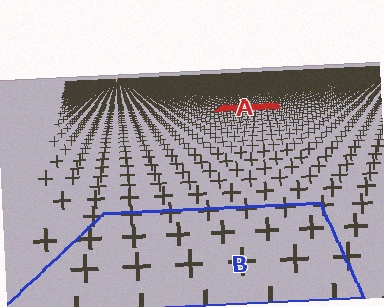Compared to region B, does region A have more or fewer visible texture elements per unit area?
Region A has more texture elements per unit area — they are packed more densely because it is farther away.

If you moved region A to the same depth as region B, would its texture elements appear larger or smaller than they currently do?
They would appear larger. At a closer depth, the same texture elements are projected at a bigger on-screen size.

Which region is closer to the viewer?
Region B is closer. The texture elements there are larger and more spread out.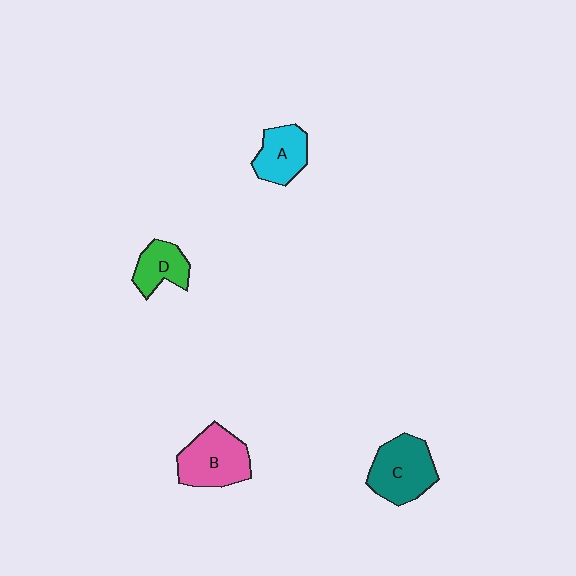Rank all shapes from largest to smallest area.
From largest to smallest: C (teal), B (pink), A (cyan), D (green).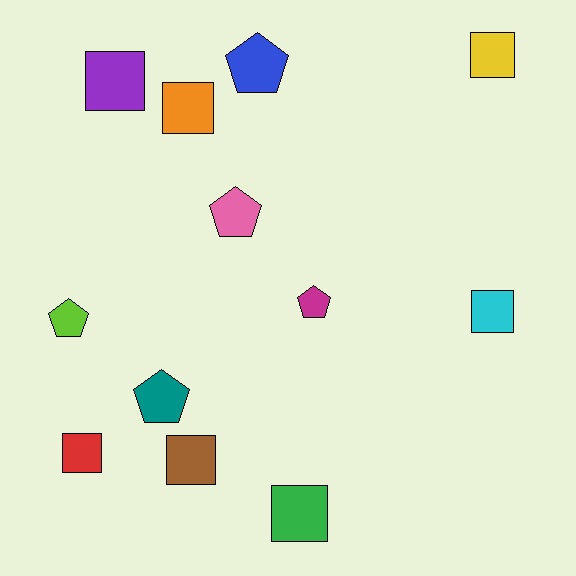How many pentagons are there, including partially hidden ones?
There are 5 pentagons.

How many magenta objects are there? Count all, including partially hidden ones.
There is 1 magenta object.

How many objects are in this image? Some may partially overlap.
There are 12 objects.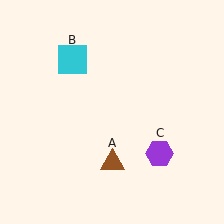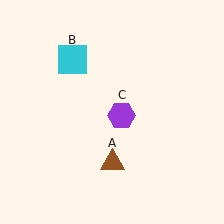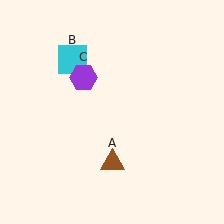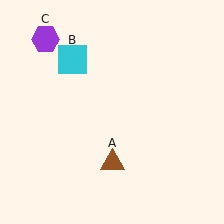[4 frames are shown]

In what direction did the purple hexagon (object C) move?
The purple hexagon (object C) moved up and to the left.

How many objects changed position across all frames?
1 object changed position: purple hexagon (object C).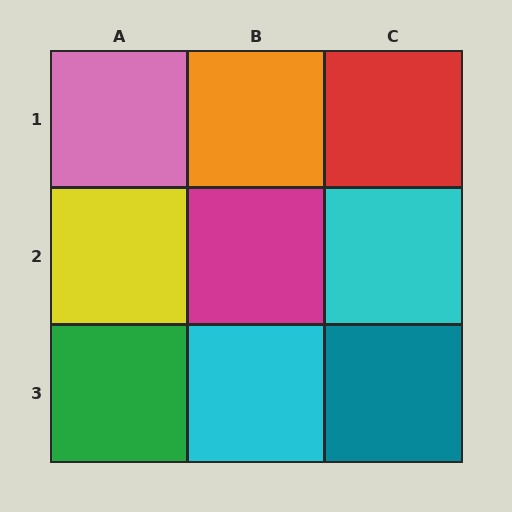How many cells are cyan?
2 cells are cyan.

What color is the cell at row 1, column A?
Pink.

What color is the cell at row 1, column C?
Red.